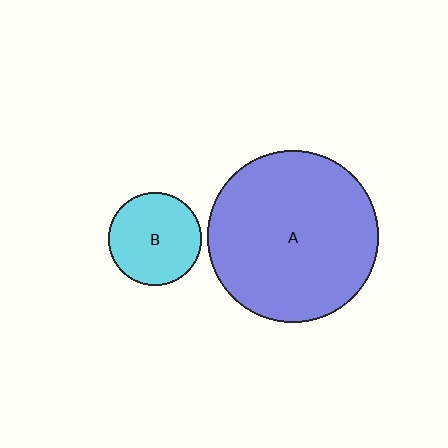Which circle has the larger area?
Circle A (blue).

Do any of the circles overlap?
No, none of the circles overlap.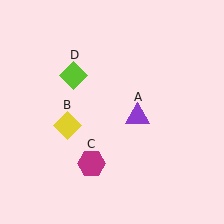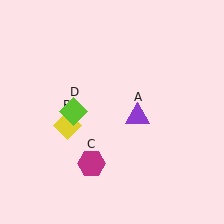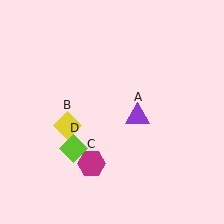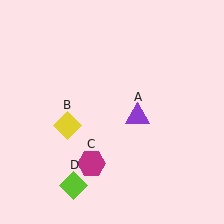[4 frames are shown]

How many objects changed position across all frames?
1 object changed position: lime diamond (object D).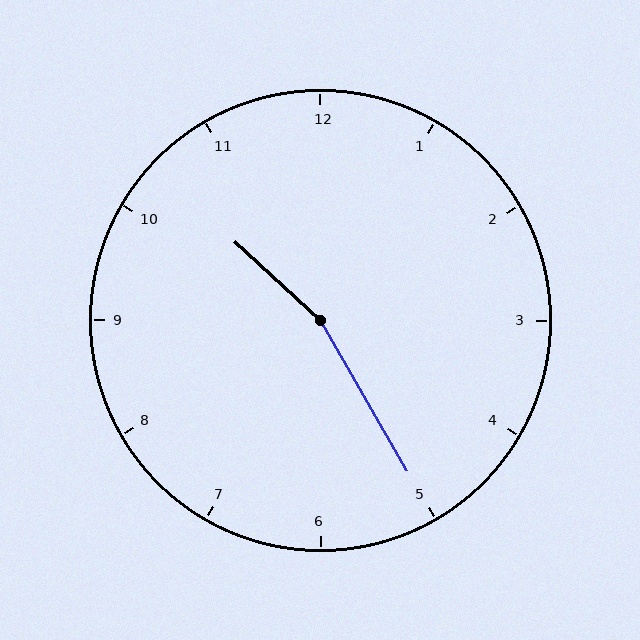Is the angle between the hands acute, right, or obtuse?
It is obtuse.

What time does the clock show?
10:25.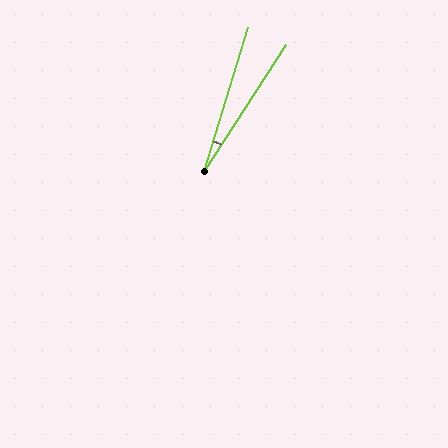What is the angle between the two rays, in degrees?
Approximately 16 degrees.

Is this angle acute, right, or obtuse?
It is acute.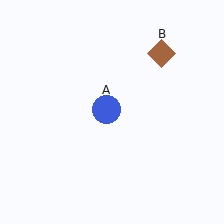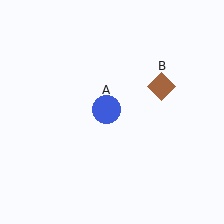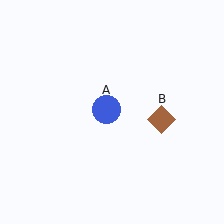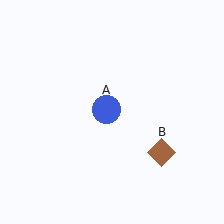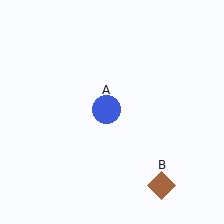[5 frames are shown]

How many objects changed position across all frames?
1 object changed position: brown diamond (object B).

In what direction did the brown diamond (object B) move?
The brown diamond (object B) moved down.